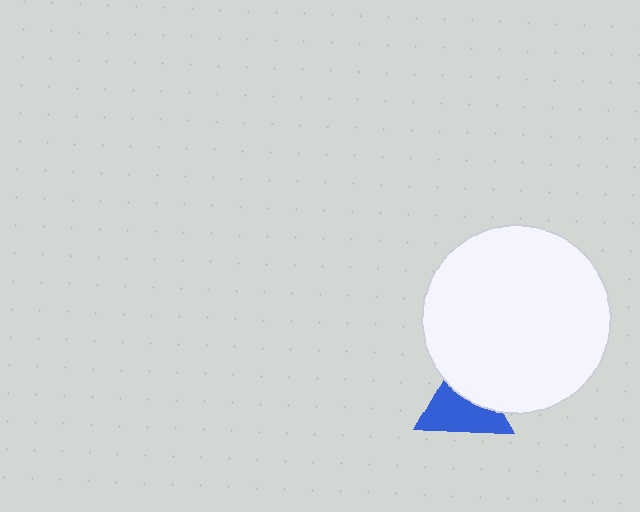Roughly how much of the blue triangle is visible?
About half of it is visible (roughly 60%).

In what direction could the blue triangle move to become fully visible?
The blue triangle could move down. That would shift it out from behind the white circle entirely.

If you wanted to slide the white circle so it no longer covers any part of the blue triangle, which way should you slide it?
Slide it up — that is the most direct way to separate the two shapes.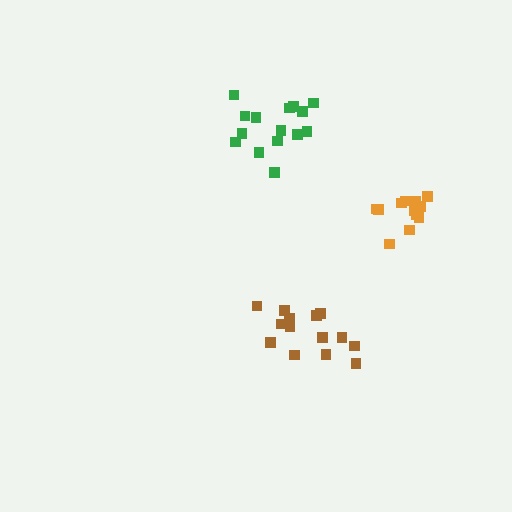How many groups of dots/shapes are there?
There are 3 groups.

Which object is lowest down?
The brown cluster is bottommost.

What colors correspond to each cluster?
The clusters are colored: orange, brown, green.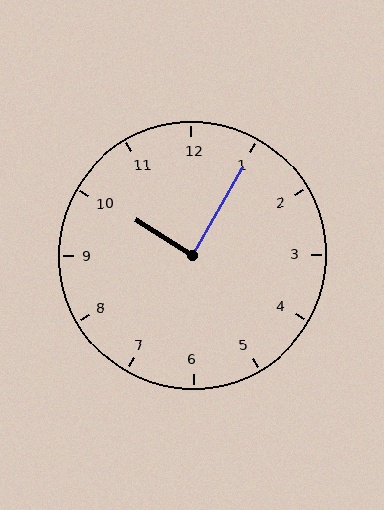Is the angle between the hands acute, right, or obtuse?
It is right.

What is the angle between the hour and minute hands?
Approximately 88 degrees.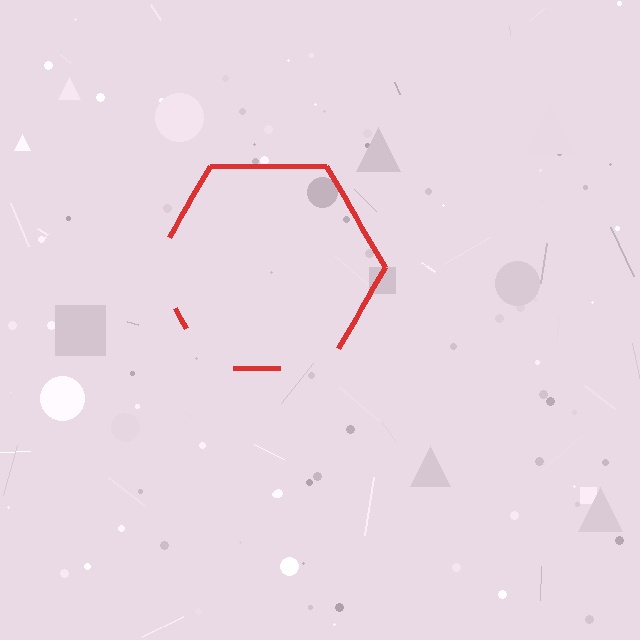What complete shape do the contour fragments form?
The contour fragments form a hexagon.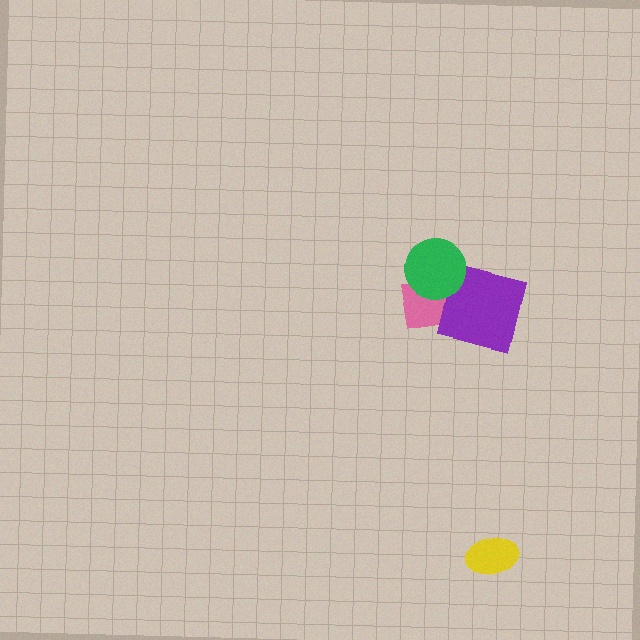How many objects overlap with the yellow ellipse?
0 objects overlap with the yellow ellipse.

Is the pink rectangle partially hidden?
Yes, it is partially covered by another shape.